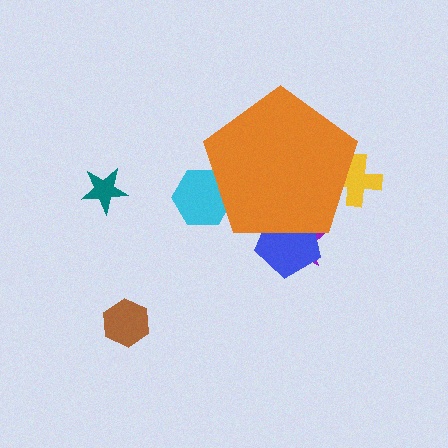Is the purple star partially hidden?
Yes, the purple star is partially hidden behind the orange pentagon.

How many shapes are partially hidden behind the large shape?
4 shapes are partially hidden.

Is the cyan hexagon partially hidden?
Yes, the cyan hexagon is partially hidden behind the orange pentagon.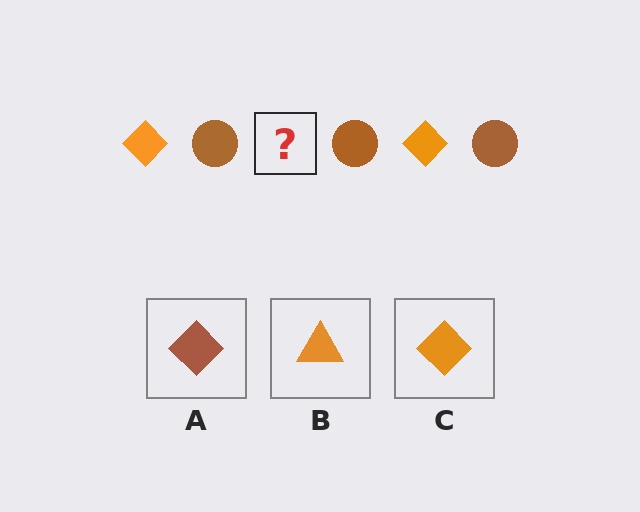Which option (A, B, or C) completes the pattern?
C.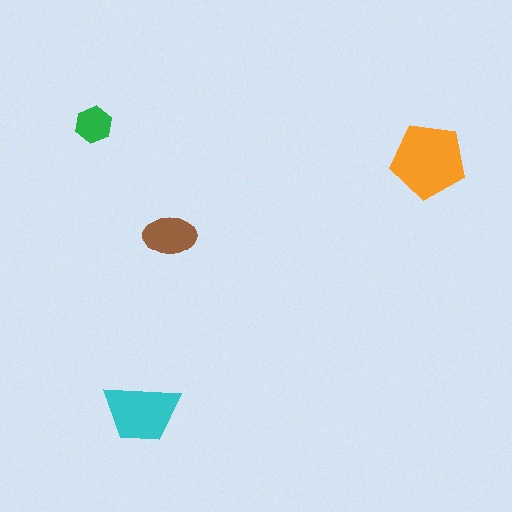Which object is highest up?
The green hexagon is topmost.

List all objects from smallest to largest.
The green hexagon, the brown ellipse, the cyan trapezoid, the orange pentagon.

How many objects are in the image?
There are 4 objects in the image.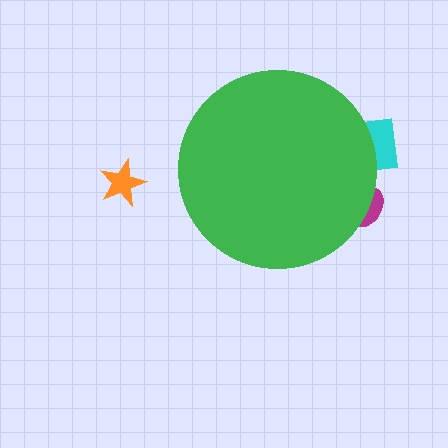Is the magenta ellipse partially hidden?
Yes, the magenta ellipse is partially hidden behind the green circle.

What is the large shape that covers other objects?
A green circle.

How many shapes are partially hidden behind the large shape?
2 shapes are partially hidden.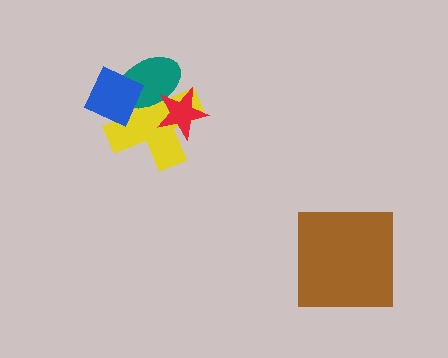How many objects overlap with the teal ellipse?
3 objects overlap with the teal ellipse.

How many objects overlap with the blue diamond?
2 objects overlap with the blue diamond.